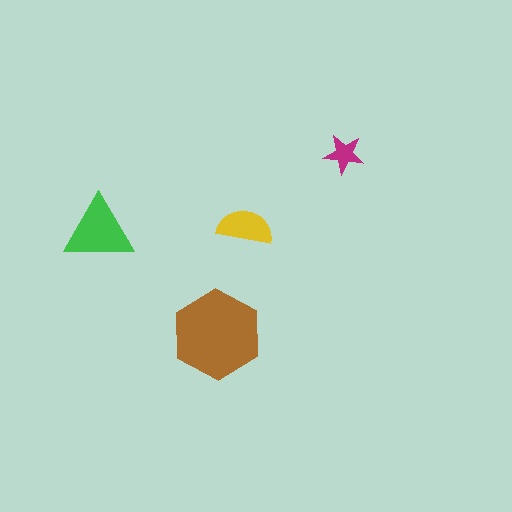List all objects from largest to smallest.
The brown hexagon, the green triangle, the yellow semicircle, the magenta star.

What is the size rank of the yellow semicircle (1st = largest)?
3rd.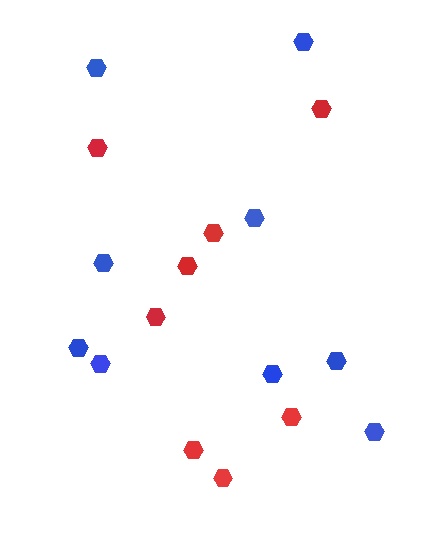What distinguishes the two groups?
There are 2 groups: one group of red hexagons (8) and one group of blue hexagons (9).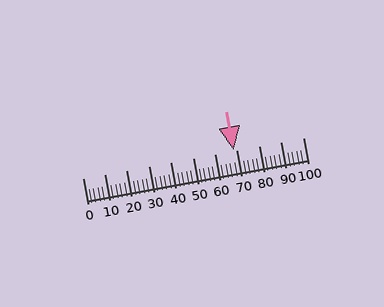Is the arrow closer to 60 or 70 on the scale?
The arrow is closer to 70.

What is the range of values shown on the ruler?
The ruler shows values from 0 to 100.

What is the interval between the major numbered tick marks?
The major tick marks are spaced 10 units apart.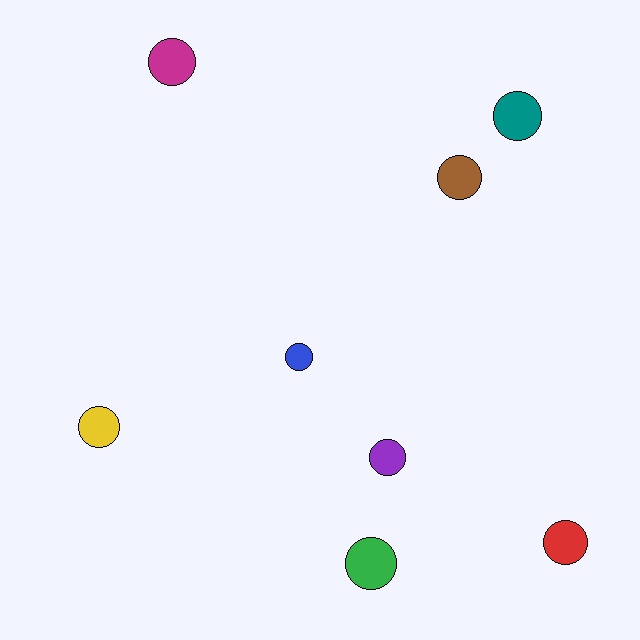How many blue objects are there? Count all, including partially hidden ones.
There is 1 blue object.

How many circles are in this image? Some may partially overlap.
There are 8 circles.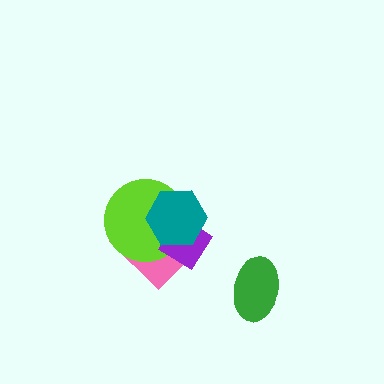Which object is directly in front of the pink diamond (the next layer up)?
The lime circle is directly in front of the pink diamond.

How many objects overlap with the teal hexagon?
3 objects overlap with the teal hexagon.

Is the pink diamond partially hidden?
Yes, it is partially covered by another shape.